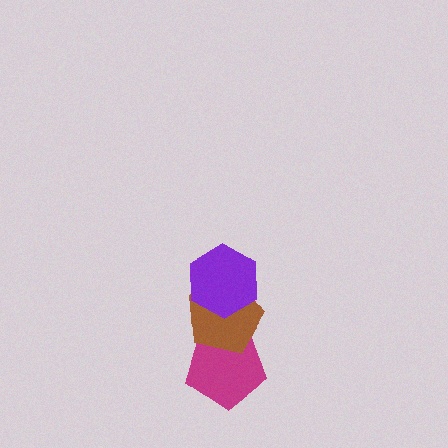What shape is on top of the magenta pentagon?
The brown pentagon is on top of the magenta pentagon.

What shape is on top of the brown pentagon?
The purple hexagon is on top of the brown pentagon.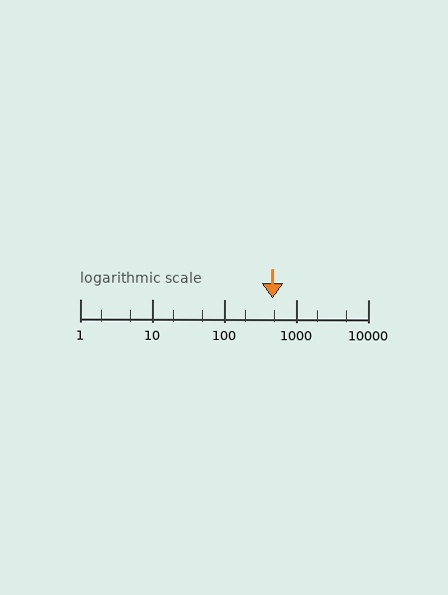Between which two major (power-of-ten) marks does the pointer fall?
The pointer is between 100 and 1000.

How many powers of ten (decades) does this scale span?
The scale spans 4 decades, from 1 to 10000.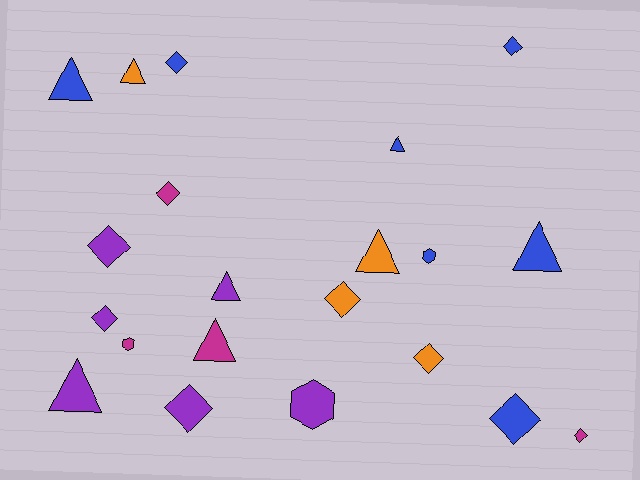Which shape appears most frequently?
Diamond, with 10 objects.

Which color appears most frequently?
Blue, with 7 objects.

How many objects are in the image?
There are 21 objects.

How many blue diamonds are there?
There are 3 blue diamonds.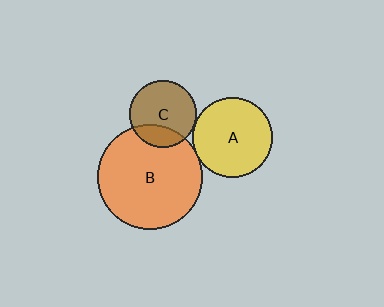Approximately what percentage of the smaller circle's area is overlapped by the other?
Approximately 5%.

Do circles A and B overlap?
Yes.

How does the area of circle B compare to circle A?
Approximately 1.7 times.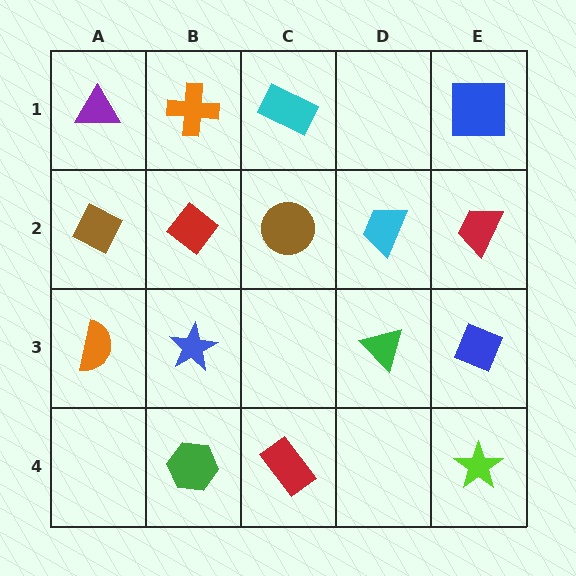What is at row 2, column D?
A cyan trapezoid.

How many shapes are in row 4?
3 shapes.